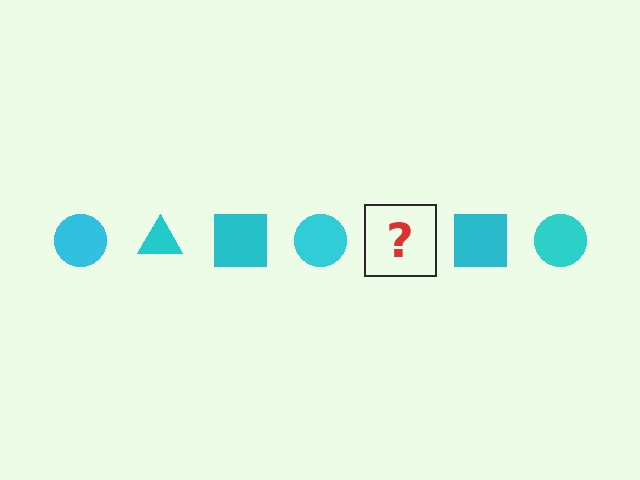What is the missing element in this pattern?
The missing element is a cyan triangle.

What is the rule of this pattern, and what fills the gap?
The rule is that the pattern cycles through circle, triangle, square shapes in cyan. The gap should be filled with a cyan triangle.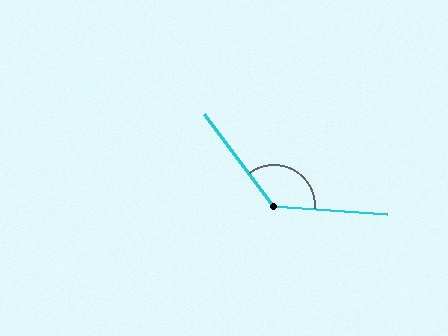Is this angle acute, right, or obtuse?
It is obtuse.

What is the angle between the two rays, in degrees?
Approximately 131 degrees.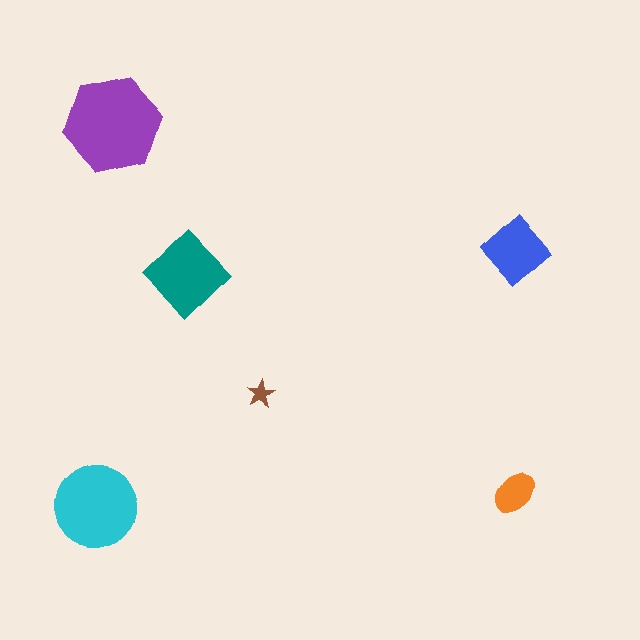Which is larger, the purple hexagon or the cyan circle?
The purple hexagon.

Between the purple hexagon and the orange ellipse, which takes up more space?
The purple hexagon.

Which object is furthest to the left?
The purple hexagon is leftmost.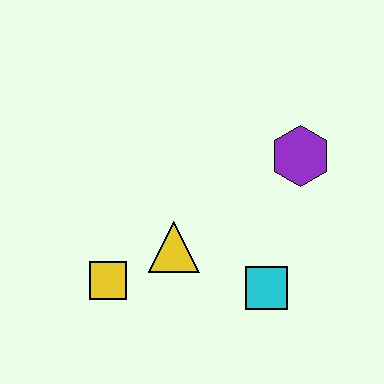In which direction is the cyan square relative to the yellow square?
The cyan square is to the right of the yellow square.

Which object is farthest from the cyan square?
The yellow square is farthest from the cyan square.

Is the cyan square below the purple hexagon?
Yes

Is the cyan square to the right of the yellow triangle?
Yes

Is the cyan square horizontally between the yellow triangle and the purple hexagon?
Yes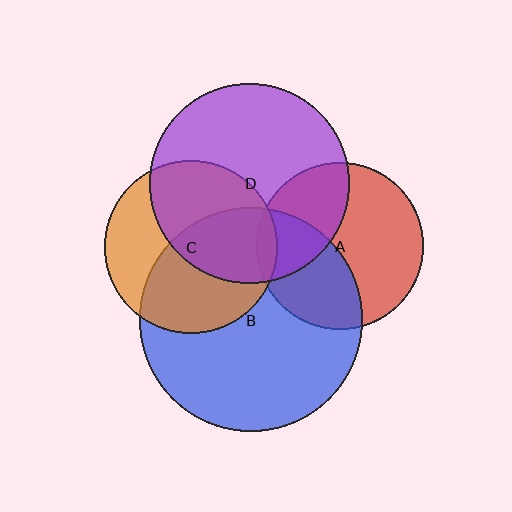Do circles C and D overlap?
Yes.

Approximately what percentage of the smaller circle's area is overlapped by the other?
Approximately 50%.